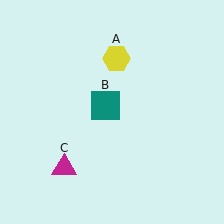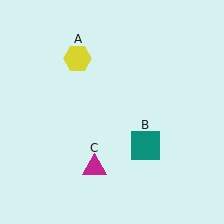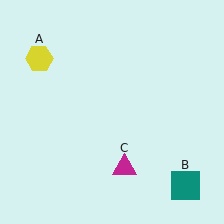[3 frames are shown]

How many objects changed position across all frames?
3 objects changed position: yellow hexagon (object A), teal square (object B), magenta triangle (object C).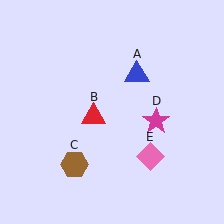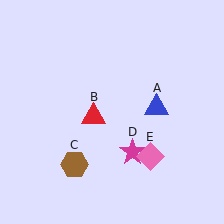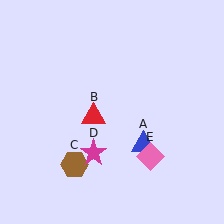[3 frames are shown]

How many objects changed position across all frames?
2 objects changed position: blue triangle (object A), magenta star (object D).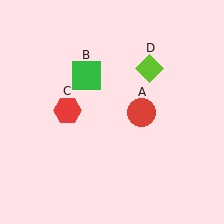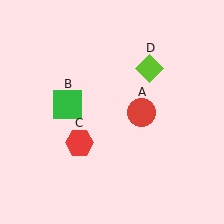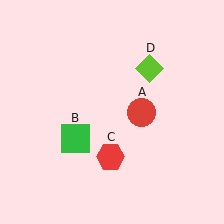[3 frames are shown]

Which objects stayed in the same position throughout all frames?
Red circle (object A) and lime diamond (object D) remained stationary.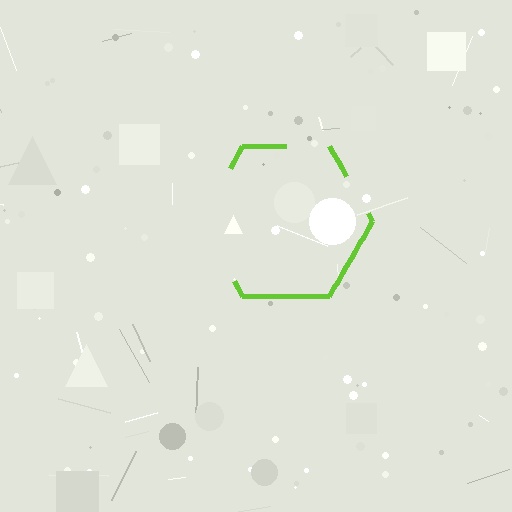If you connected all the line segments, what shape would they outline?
They would outline a hexagon.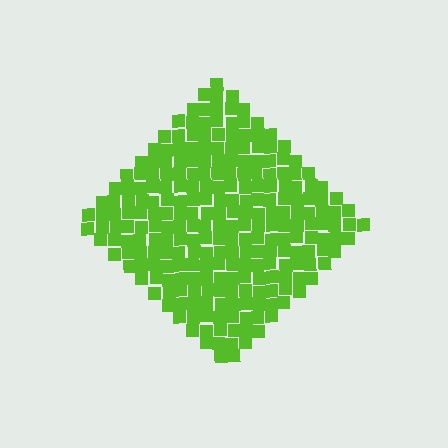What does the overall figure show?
The overall figure shows a diamond.